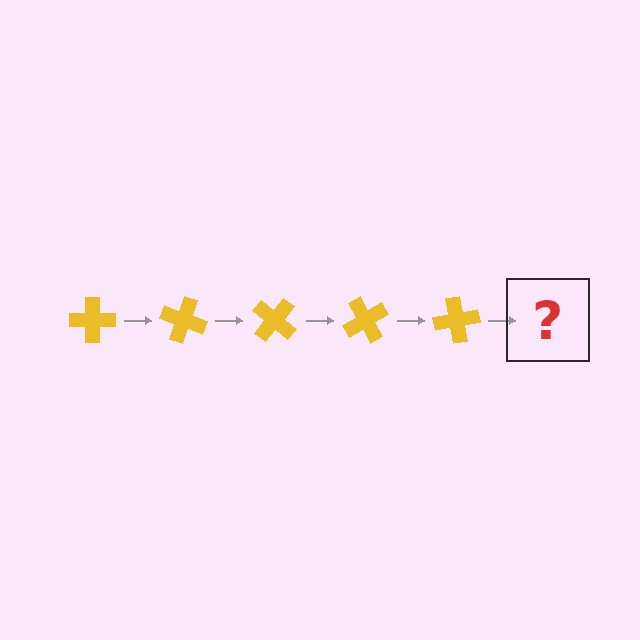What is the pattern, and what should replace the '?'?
The pattern is that the cross rotates 20 degrees each step. The '?' should be a yellow cross rotated 100 degrees.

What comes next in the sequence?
The next element should be a yellow cross rotated 100 degrees.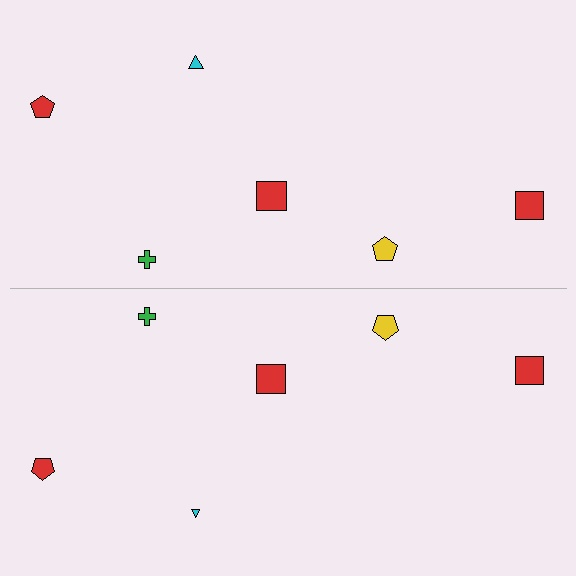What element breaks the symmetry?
The cyan triangle on the bottom side has a different size than its mirror counterpart.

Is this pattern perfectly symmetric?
No, the pattern is not perfectly symmetric. The cyan triangle on the bottom side has a different size than its mirror counterpart.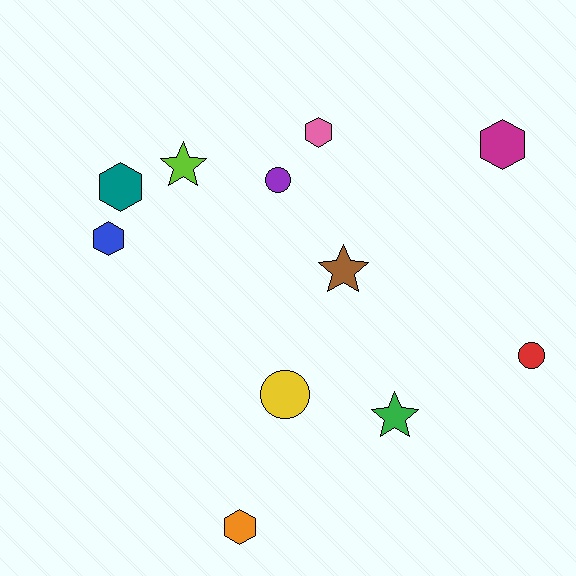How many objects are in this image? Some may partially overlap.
There are 11 objects.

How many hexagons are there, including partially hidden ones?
There are 5 hexagons.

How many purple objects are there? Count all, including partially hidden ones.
There is 1 purple object.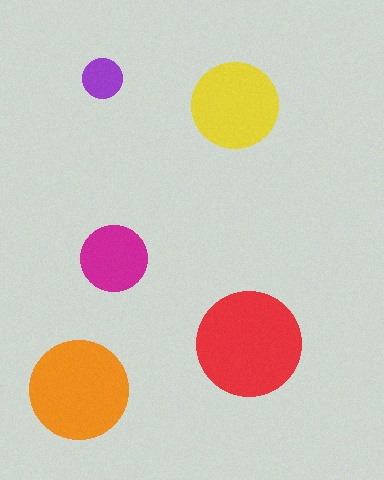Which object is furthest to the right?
The red circle is rightmost.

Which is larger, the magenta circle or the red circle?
The red one.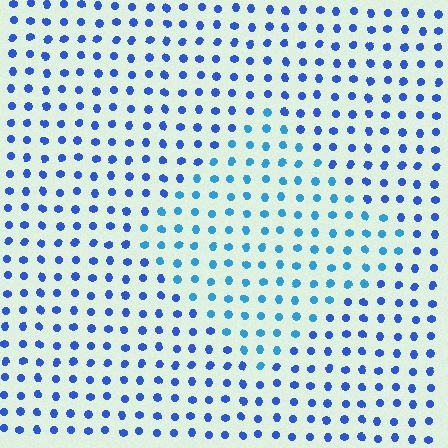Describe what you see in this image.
The image is filled with small blue elements in a uniform arrangement. A diamond-shaped region is visible where the elements are tinted to a slightly different hue, forming a subtle color boundary.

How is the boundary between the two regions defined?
The boundary is defined purely by a slight shift in hue (about 26 degrees). Spacing, size, and orientation are identical on both sides.